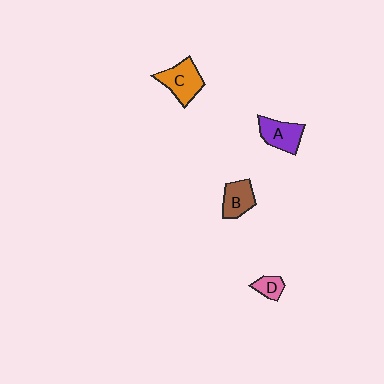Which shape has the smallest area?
Shape D (pink).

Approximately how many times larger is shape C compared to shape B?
Approximately 1.3 times.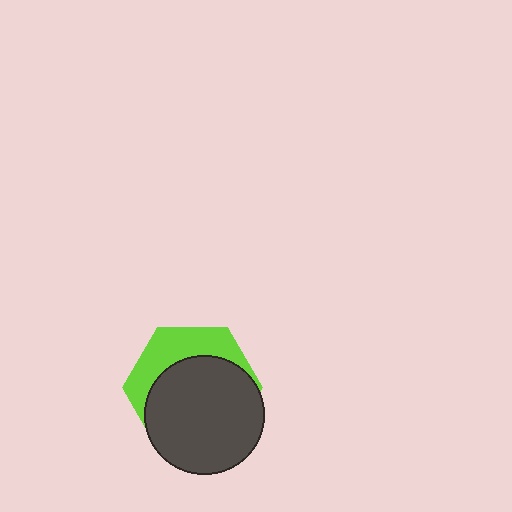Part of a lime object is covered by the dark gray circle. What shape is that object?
It is a hexagon.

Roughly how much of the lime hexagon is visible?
A small part of it is visible (roughly 34%).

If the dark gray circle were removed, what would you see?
You would see the complete lime hexagon.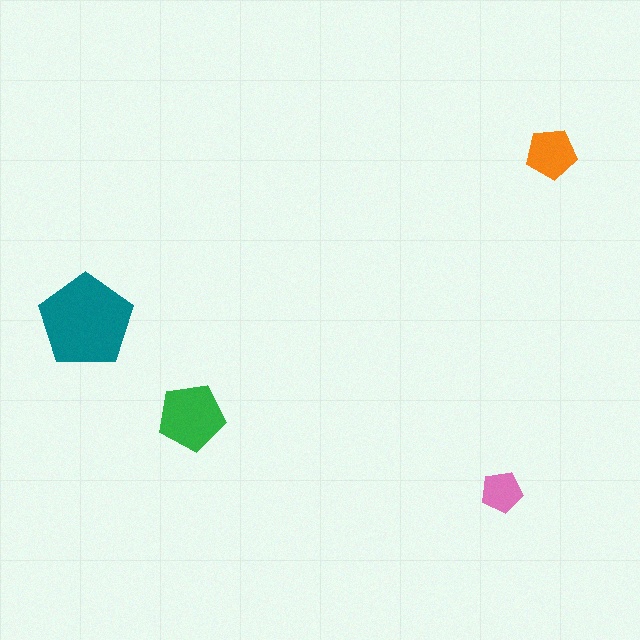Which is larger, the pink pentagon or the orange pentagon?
The orange one.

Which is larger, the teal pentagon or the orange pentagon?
The teal one.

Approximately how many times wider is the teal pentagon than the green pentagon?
About 1.5 times wider.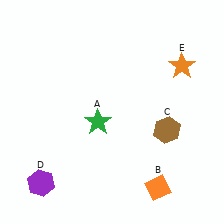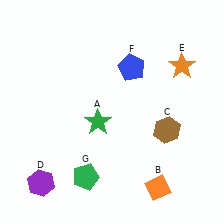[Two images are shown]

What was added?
A blue pentagon (F), a green pentagon (G) were added in Image 2.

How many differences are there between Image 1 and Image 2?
There are 2 differences between the two images.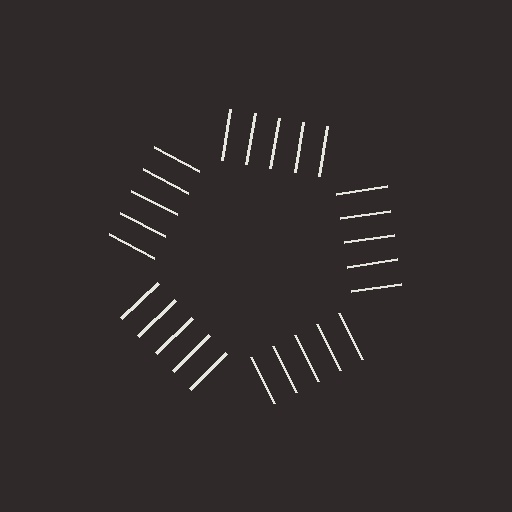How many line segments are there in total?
25 — 5 along each of the 5 edges.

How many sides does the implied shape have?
5 sides — the line-ends trace a pentagon.